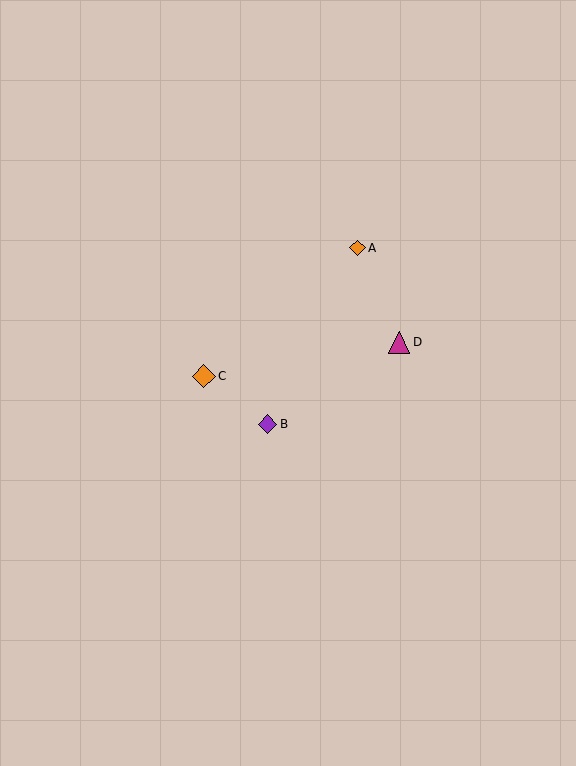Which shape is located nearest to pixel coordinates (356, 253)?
The orange diamond (labeled A) at (357, 248) is nearest to that location.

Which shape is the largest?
The orange diamond (labeled C) is the largest.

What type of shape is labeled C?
Shape C is an orange diamond.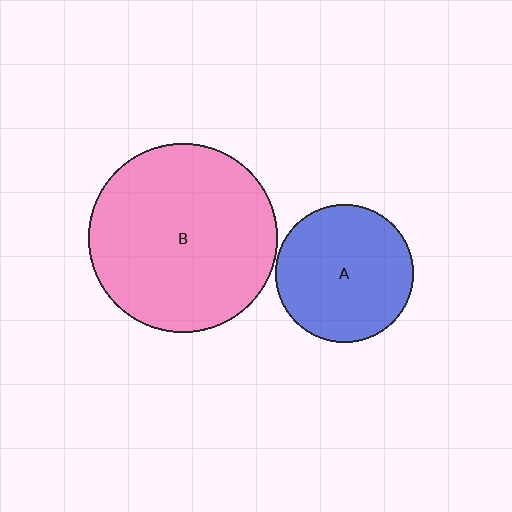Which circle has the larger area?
Circle B (pink).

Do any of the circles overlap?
No, none of the circles overlap.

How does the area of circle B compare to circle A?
Approximately 1.9 times.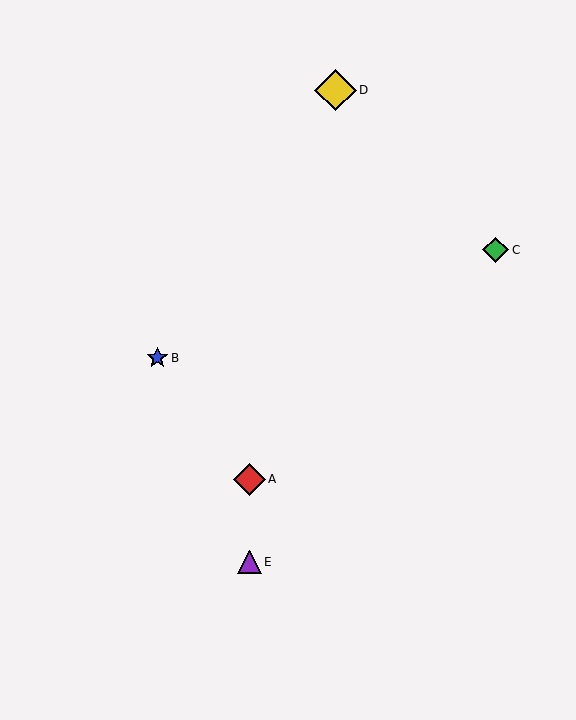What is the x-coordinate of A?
Object A is at x≈249.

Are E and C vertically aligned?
No, E is at x≈249 and C is at x≈496.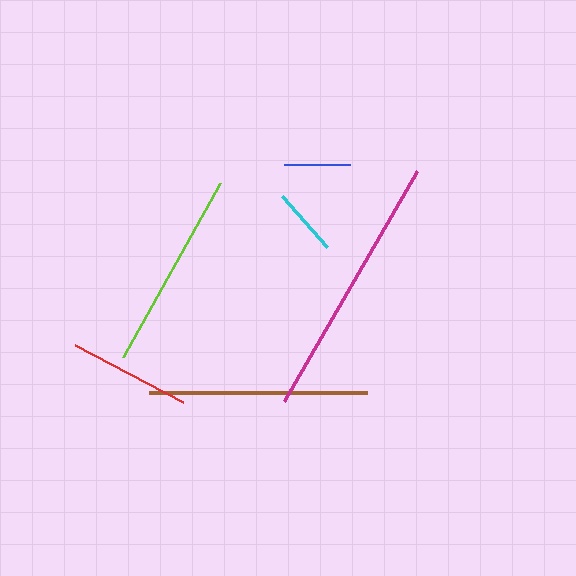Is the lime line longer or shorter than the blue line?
The lime line is longer than the blue line.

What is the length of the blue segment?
The blue segment is approximately 66 pixels long.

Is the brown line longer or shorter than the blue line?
The brown line is longer than the blue line.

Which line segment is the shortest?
The blue line is the shortest at approximately 66 pixels.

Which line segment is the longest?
The magenta line is the longest at approximately 266 pixels.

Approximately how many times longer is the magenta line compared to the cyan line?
The magenta line is approximately 3.9 times the length of the cyan line.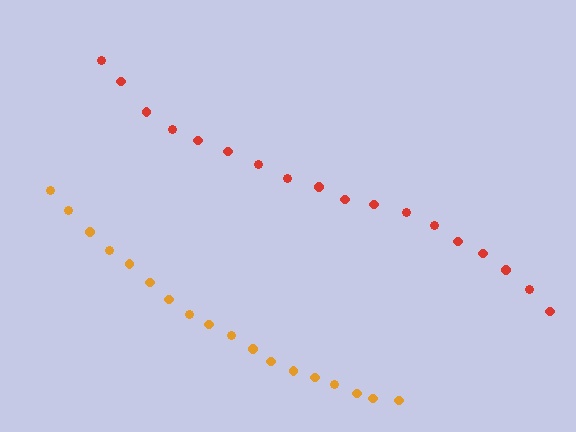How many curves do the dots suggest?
There are 2 distinct paths.